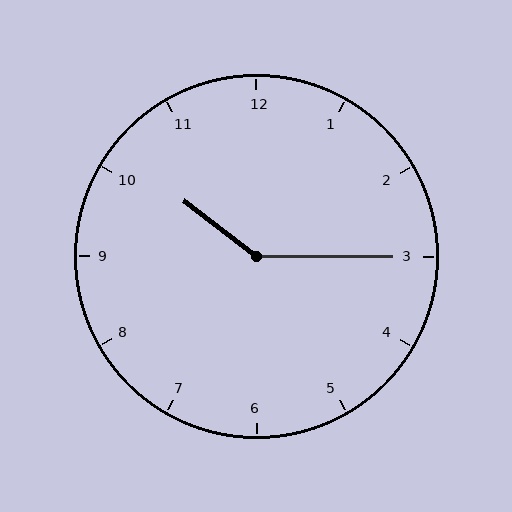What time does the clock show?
10:15.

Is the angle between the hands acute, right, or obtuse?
It is obtuse.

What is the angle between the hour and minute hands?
Approximately 142 degrees.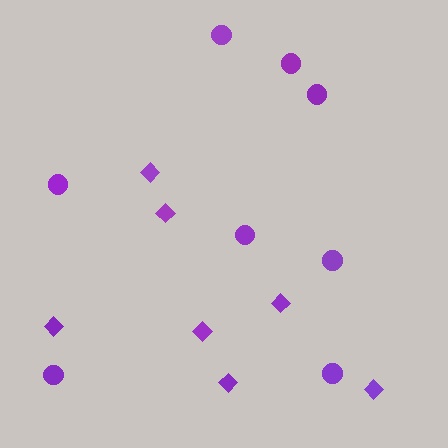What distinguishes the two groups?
There are 2 groups: one group of diamonds (7) and one group of circles (8).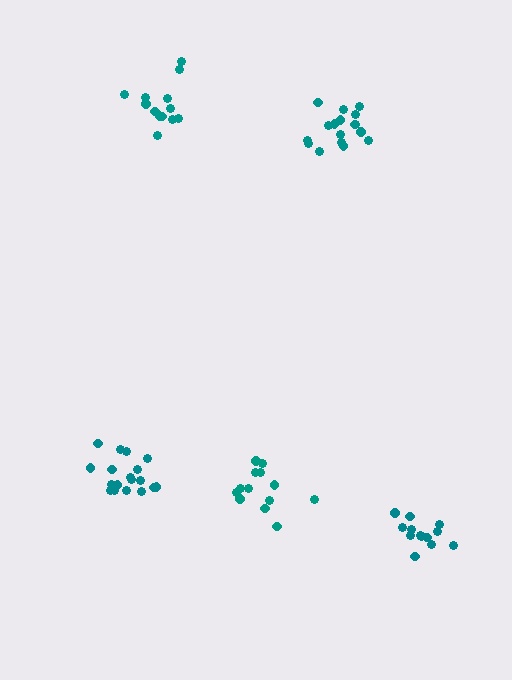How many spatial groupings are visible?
There are 5 spatial groupings.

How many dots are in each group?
Group 1: 13 dots, Group 2: 13 dots, Group 3: 17 dots, Group 4: 18 dots, Group 5: 13 dots (74 total).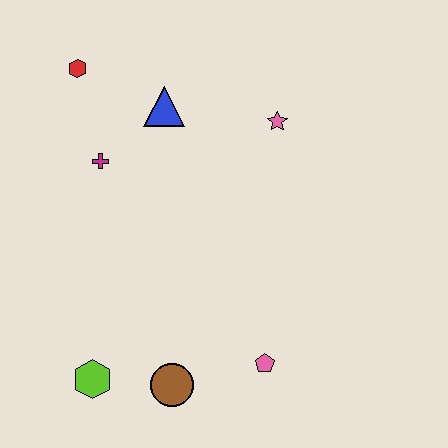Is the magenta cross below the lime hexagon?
No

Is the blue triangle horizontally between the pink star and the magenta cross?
Yes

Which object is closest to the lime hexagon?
The brown circle is closest to the lime hexagon.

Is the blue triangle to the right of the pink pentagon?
No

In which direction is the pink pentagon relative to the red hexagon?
The pink pentagon is below the red hexagon.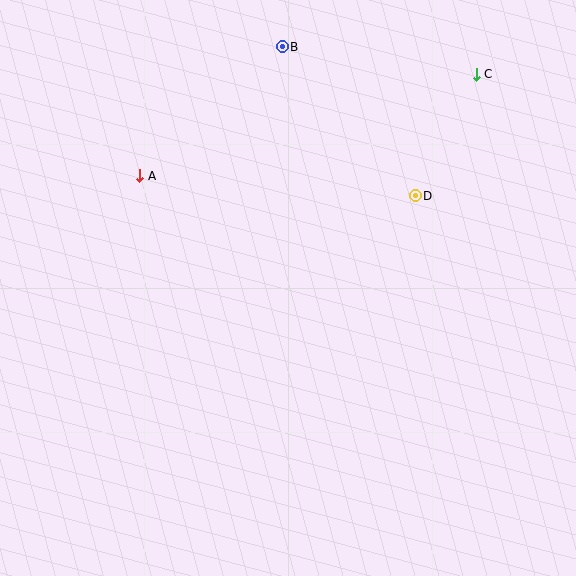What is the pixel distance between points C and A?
The distance between C and A is 351 pixels.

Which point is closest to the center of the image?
Point D at (415, 196) is closest to the center.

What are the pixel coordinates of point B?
Point B is at (282, 47).